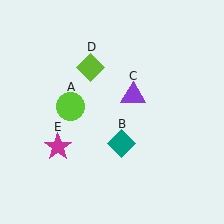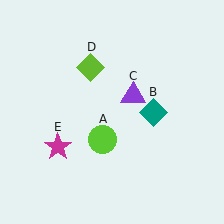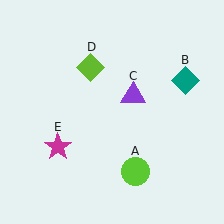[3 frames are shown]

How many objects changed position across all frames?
2 objects changed position: lime circle (object A), teal diamond (object B).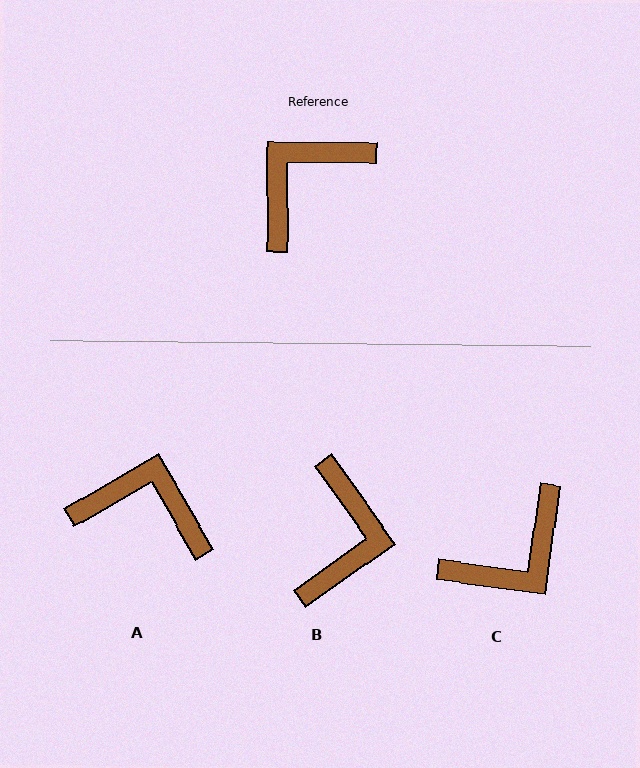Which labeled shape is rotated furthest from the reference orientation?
C, about 172 degrees away.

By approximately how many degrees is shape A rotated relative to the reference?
Approximately 60 degrees clockwise.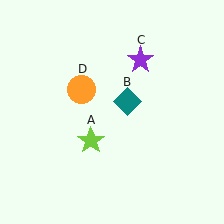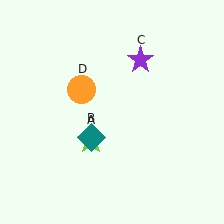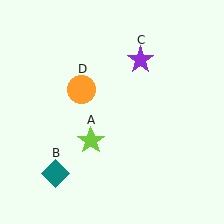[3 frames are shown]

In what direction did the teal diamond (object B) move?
The teal diamond (object B) moved down and to the left.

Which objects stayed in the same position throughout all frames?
Lime star (object A) and purple star (object C) and orange circle (object D) remained stationary.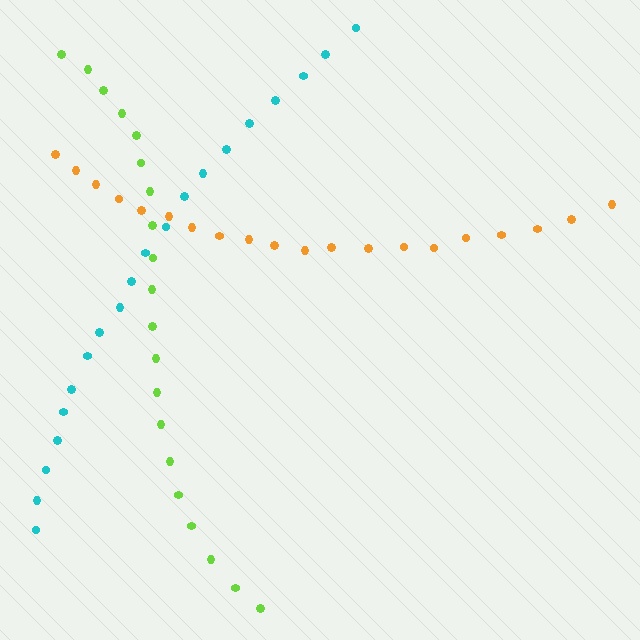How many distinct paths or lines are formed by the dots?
There are 3 distinct paths.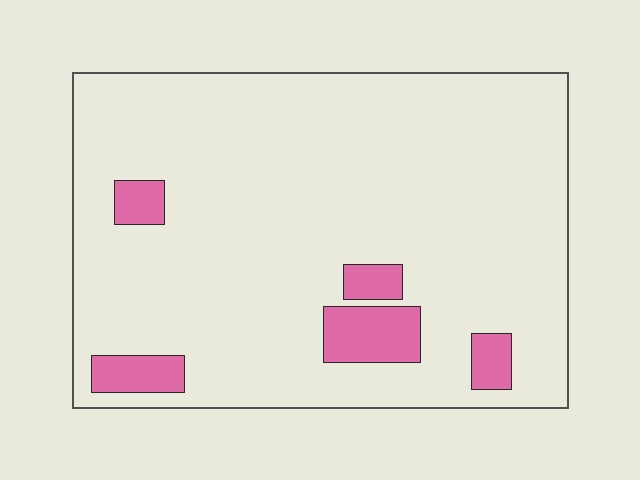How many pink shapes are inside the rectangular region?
5.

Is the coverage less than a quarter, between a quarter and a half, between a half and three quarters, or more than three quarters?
Less than a quarter.